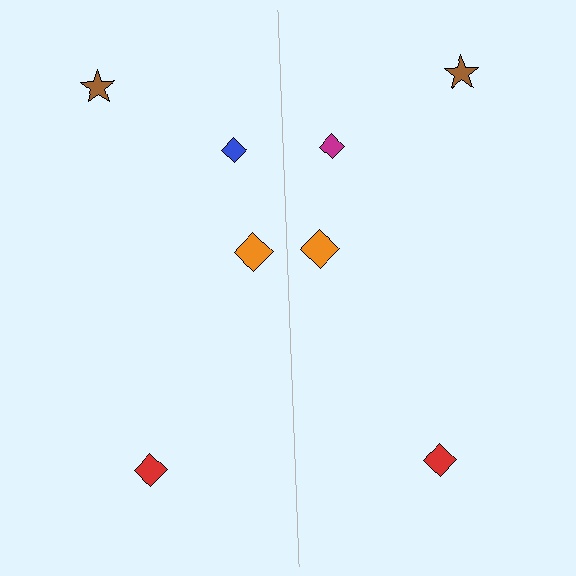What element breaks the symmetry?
The magenta diamond on the right side breaks the symmetry — its mirror counterpart is blue.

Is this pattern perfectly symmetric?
No, the pattern is not perfectly symmetric. The magenta diamond on the right side breaks the symmetry — its mirror counterpart is blue.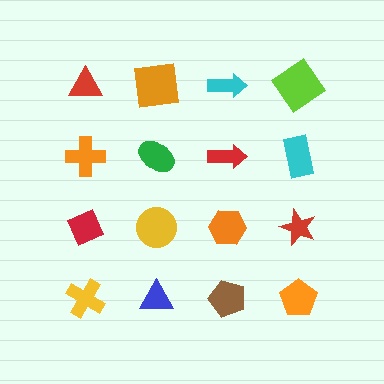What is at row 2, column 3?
A red arrow.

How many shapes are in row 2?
4 shapes.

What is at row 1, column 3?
A cyan arrow.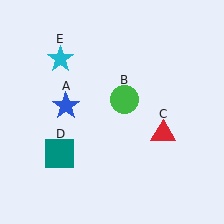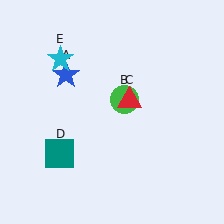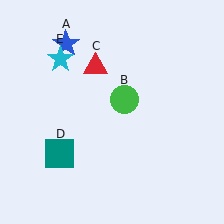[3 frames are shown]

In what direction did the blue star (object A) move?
The blue star (object A) moved up.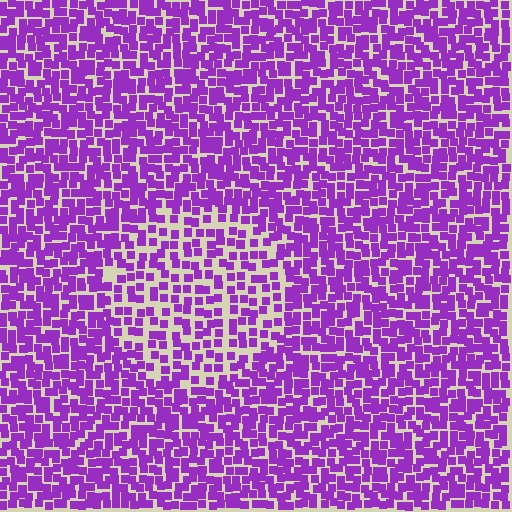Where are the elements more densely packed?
The elements are more densely packed outside the circle boundary.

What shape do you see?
I see a circle.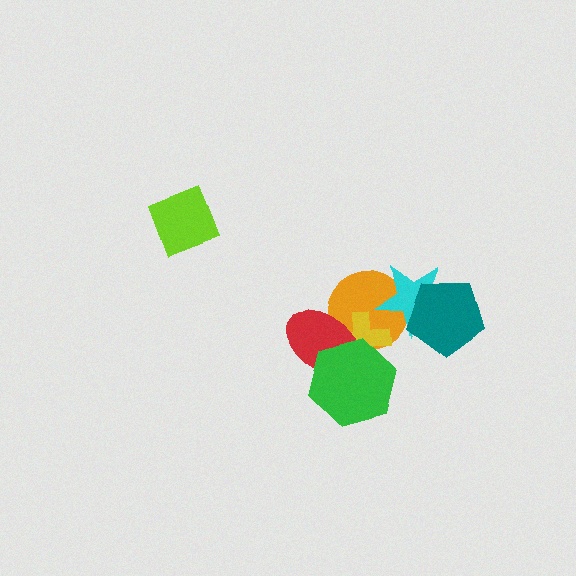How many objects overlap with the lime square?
0 objects overlap with the lime square.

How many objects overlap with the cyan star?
2 objects overlap with the cyan star.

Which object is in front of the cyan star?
The teal pentagon is in front of the cyan star.